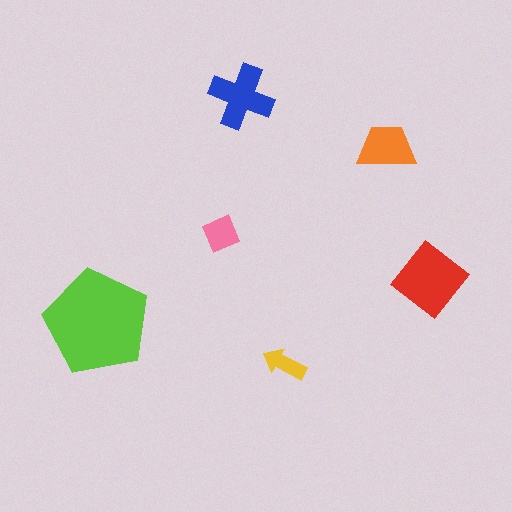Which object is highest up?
The blue cross is topmost.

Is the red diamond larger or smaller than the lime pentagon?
Smaller.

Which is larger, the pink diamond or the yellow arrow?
The pink diamond.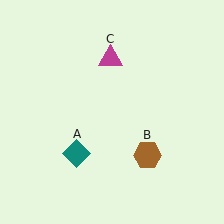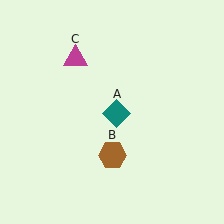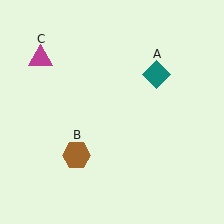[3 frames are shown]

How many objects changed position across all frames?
3 objects changed position: teal diamond (object A), brown hexagon (object B), magenta triangle (object C).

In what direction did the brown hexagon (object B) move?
The brown hexagon (object B) moved left.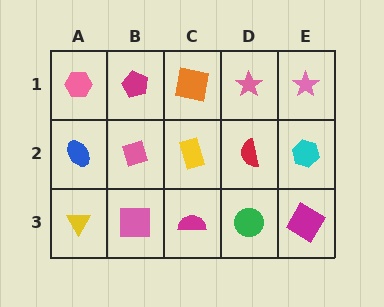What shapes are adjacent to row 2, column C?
An orange square (row 1, column C), a magenta semicircle (row 3, column C), a pink diamond (row 2, column B), a red semicircle (row 2, column D).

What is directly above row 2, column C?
An orange square.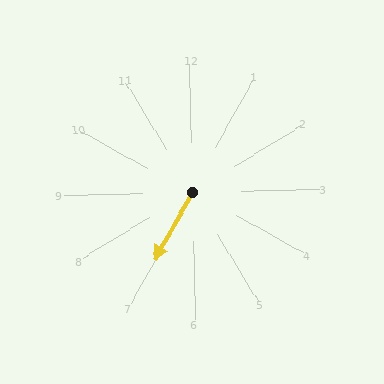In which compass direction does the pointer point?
Southwest.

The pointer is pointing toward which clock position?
Roughly 7 o'clock.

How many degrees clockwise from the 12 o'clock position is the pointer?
Approximately 211 degrees.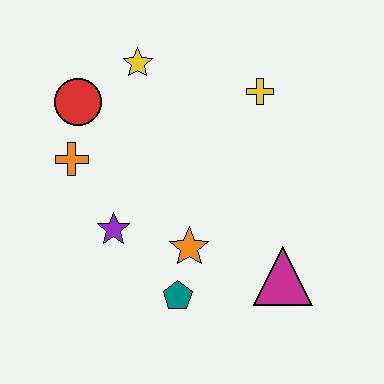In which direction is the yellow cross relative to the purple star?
The yellow cross is to the right of the purple star.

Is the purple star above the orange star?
Yes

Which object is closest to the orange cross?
The red circle is closest to the orange cross.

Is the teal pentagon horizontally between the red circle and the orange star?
Yes